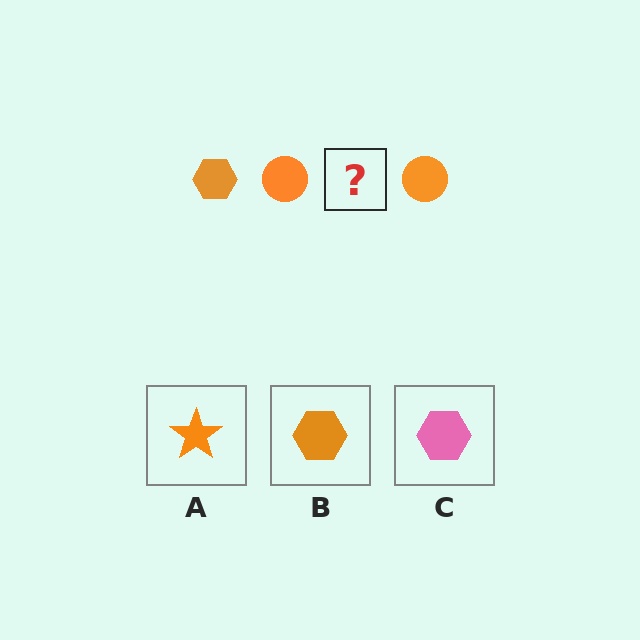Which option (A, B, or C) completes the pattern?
B.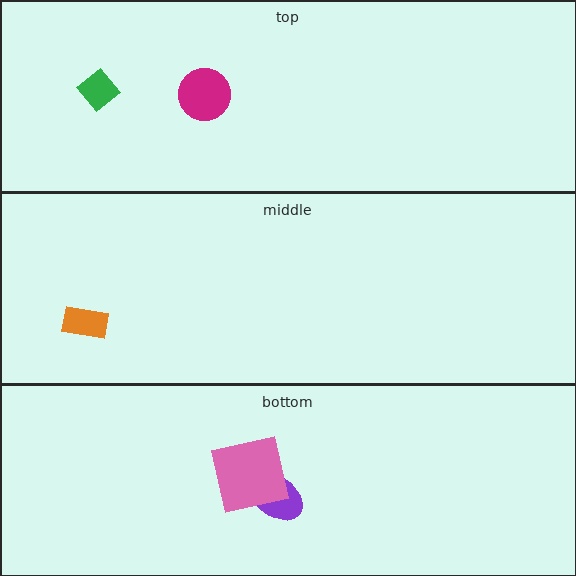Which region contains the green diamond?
The top region.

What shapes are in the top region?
The magenta circle, the green diamond.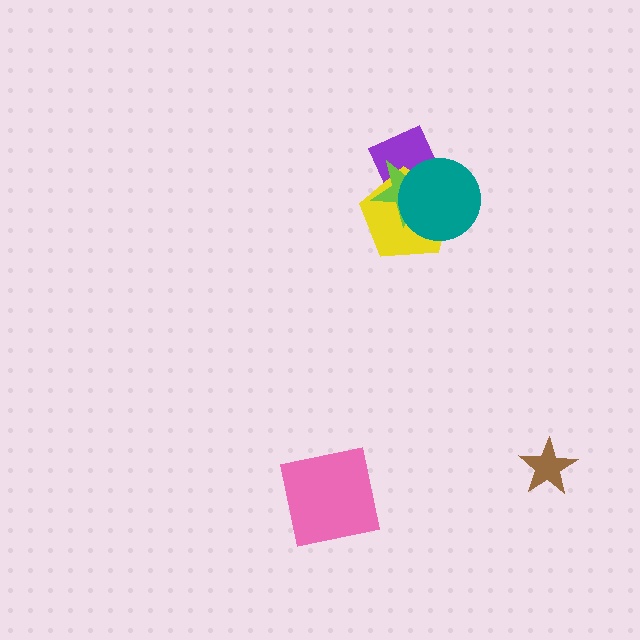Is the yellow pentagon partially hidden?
Yes, it is partially covered by another shape.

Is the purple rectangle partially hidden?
Yes, it is partially covered by another shape.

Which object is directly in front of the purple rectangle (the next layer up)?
The yellow pentagon is directly in front of the purple rectangle.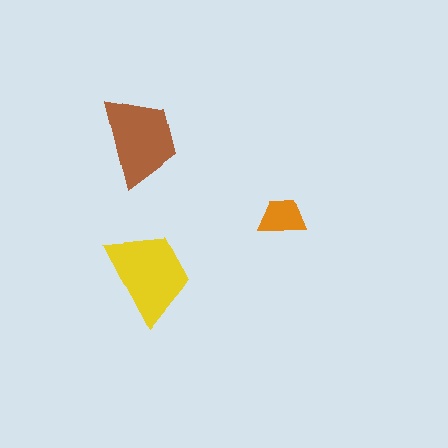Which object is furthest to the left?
The brown trapezoid is leftmost.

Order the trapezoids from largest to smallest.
the yellow one, the brown one, the orange one.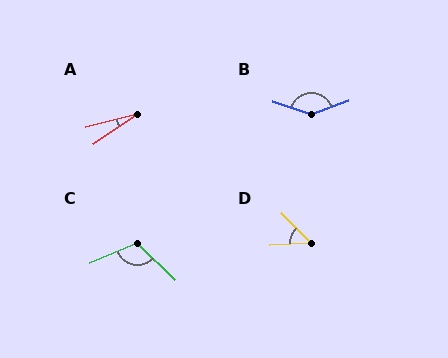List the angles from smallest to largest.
A (20°), D (48°), C (114°), B (140°).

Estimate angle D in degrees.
Approximately 48 degrees.